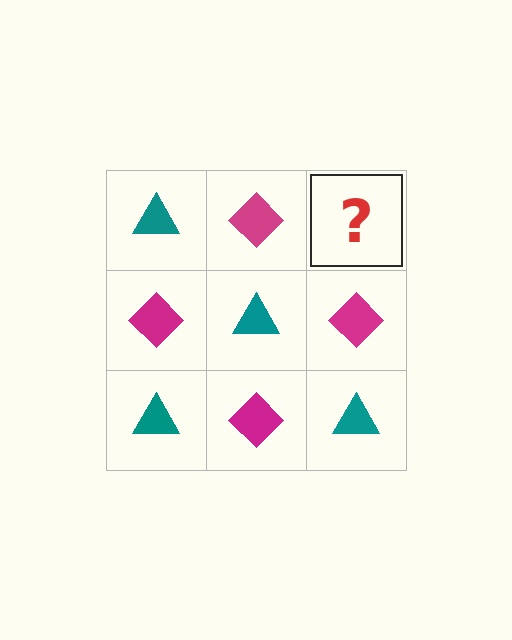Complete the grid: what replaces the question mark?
The question mark should be replaced with a teal triangle.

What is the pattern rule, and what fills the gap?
The rule is that it alternates teal triangle and magenta diamond in a checkerboard pattern. The gap should be filled with a teal triangle.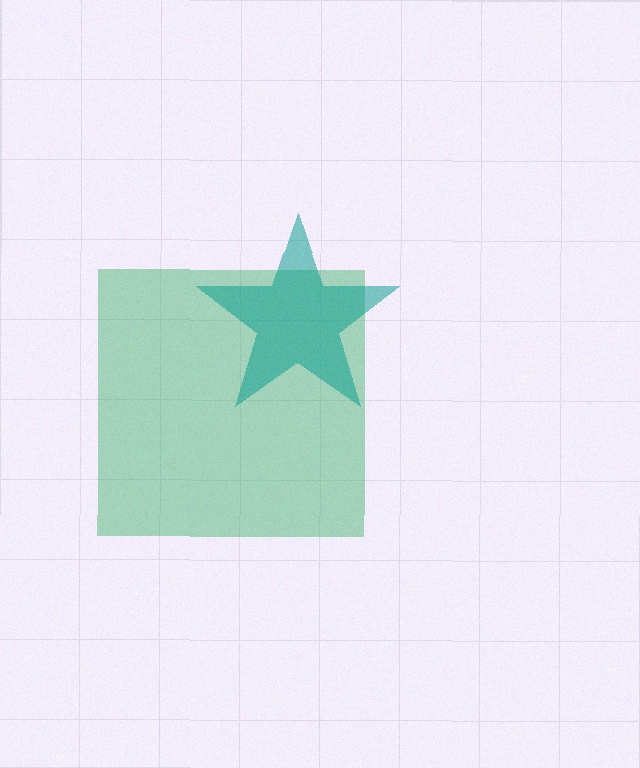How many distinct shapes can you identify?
There are 2 distinct shapes: a green square, a teal star.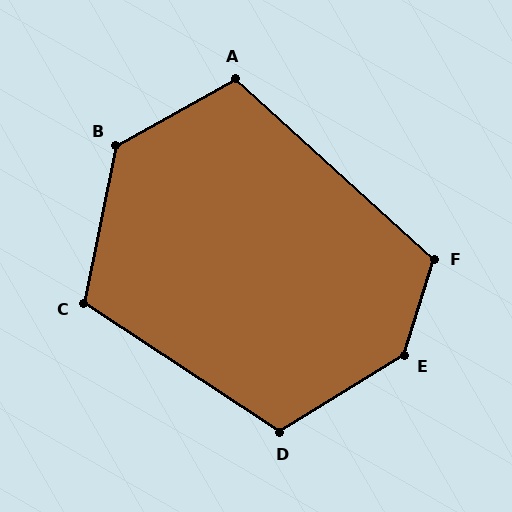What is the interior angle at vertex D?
Approximately 115 degrees (obtuse).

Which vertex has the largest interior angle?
E, at approximately 139 degrees.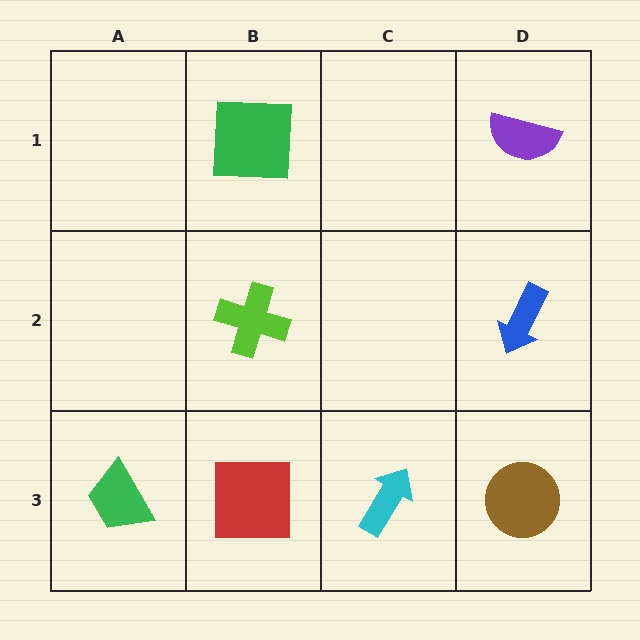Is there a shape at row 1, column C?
No, that cell is empty.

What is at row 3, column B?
A red square.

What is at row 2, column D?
A blue arrow.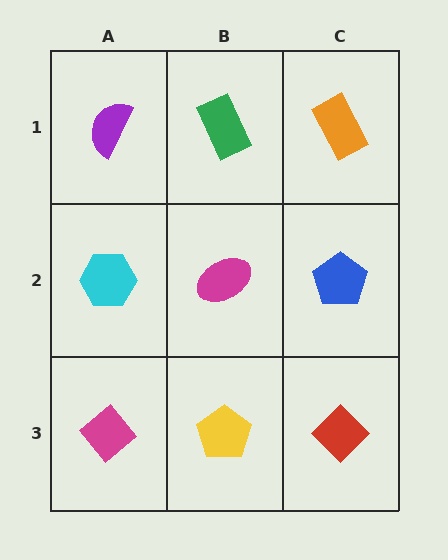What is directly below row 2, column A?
A magenta diamond.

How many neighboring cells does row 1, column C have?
2.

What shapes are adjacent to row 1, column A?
A cyan hexagon (row 2, column A), a green rectangle (row 1, column B).